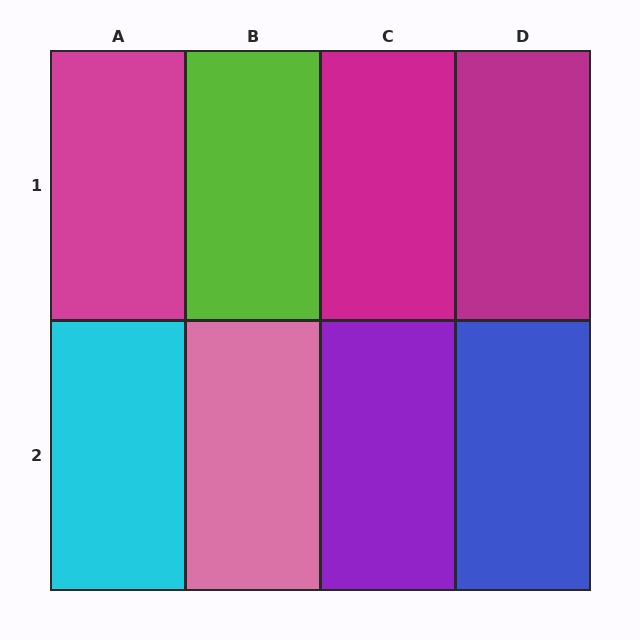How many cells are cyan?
1 cell is cyan.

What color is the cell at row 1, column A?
Magenta.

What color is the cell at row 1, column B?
Lime.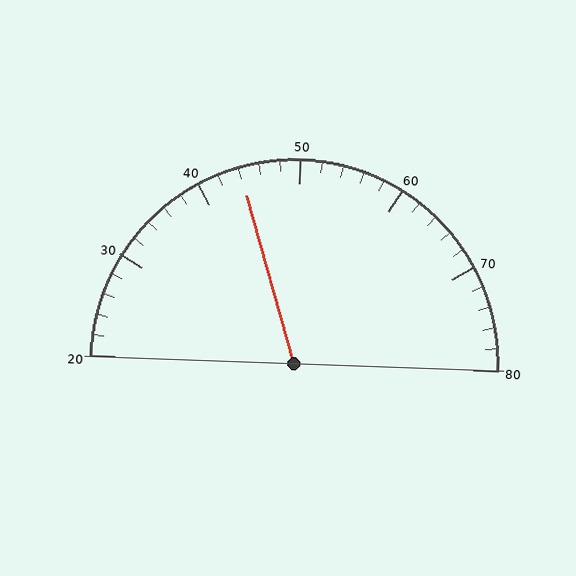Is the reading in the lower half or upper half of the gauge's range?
The reading is in the lower half of the range (20 to 80).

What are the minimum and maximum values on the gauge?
The gauge ranges from 20 to 80.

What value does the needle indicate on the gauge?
The needle indicates approximately 44.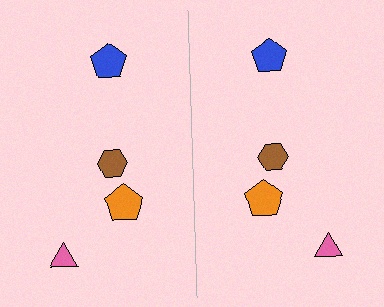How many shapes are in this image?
There are 8 shapes in this image.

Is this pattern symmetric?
Yes, this pattern has bilateral (reflection) symmetry.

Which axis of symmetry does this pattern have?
The pattern has a vertical axis of symmetry running through the center of the image.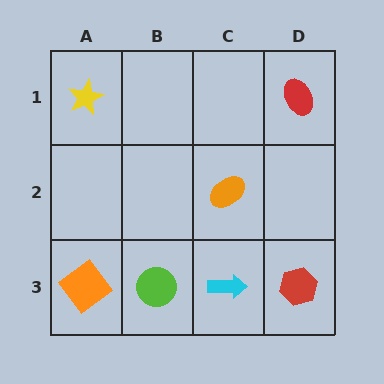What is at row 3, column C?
A cyan arrow.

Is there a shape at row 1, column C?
No, that cell is empty.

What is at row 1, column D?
A red ellipse.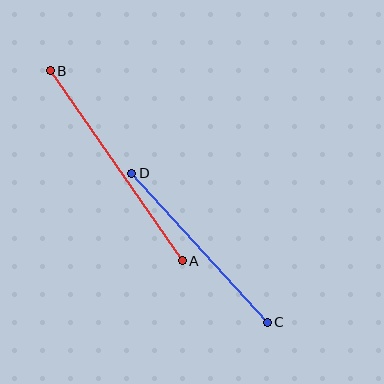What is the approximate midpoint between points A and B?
The midpoint is at approximately (116, 166) pixels.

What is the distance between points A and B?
The distance is approximately 231 pixels.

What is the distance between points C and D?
The distance is approximately 201 pixels.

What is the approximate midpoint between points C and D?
The midpoint is at approximately (200, 248) pixels.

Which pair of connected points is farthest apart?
Points A and B are farthest apart.